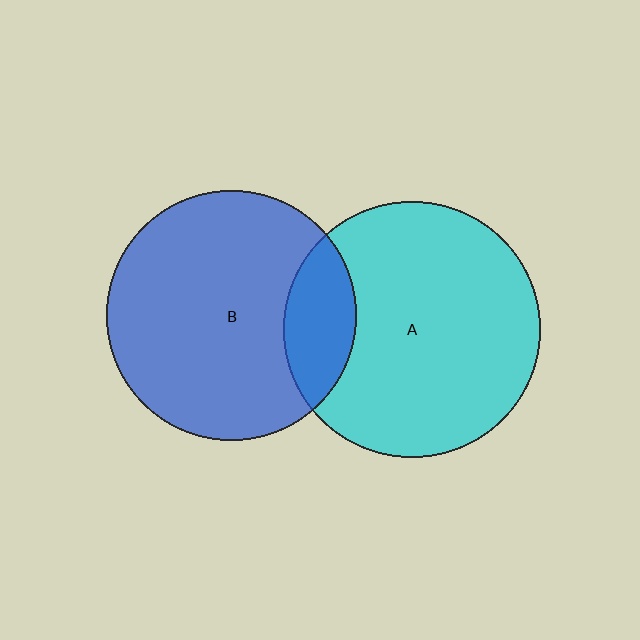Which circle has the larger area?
Circle A (cyan).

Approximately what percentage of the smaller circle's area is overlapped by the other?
Approximately 20%.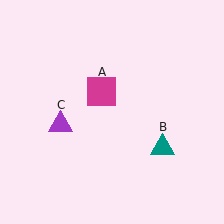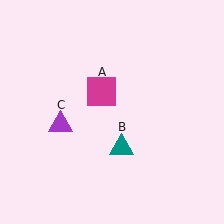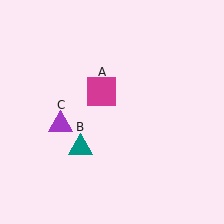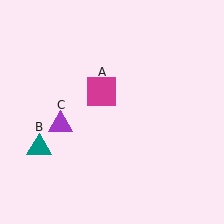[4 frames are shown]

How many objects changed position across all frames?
1 object changed position: teal triangle (object B).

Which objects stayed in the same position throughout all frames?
Magenta square (object A) and purple triangle (object C) remained stationary.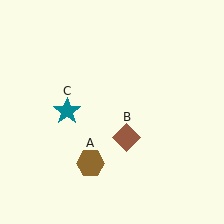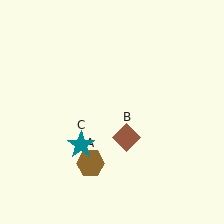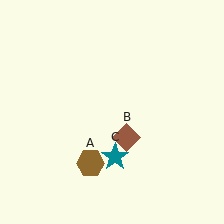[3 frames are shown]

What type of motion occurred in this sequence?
The teal star (object C) rotated counterclockwise around the center of the scene.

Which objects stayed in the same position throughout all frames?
Brown hexagon (object A) and brown diamond (object B) remained stationary.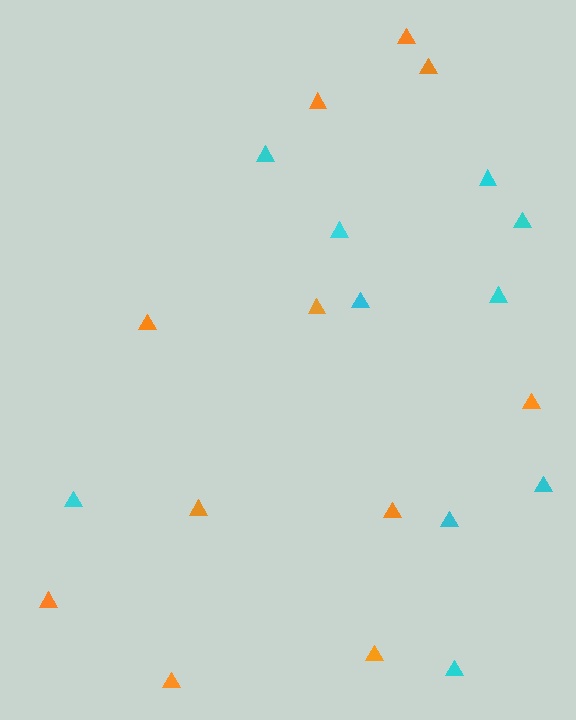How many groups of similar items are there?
There are 2 groups: one group of cyan triangles (10) and one group of orange triangles (11).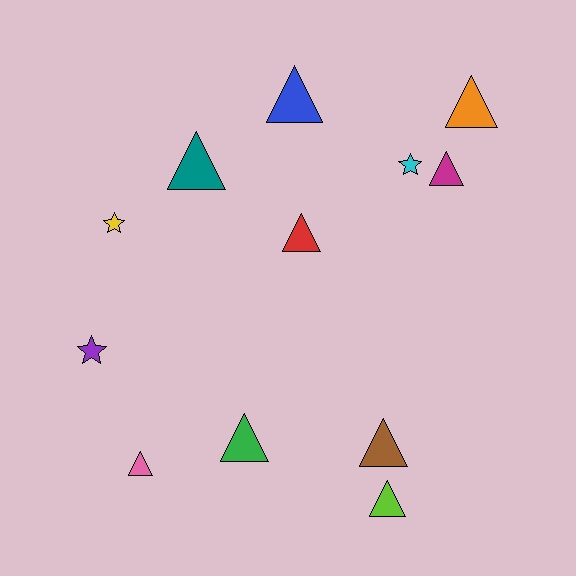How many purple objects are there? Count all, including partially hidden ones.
There is 1 purple object.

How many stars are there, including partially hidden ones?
There are 3 stars.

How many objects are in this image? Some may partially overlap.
There are 12 objects.